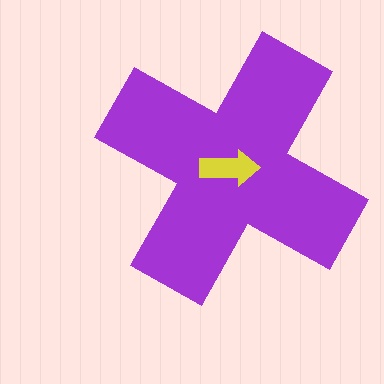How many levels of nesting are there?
2.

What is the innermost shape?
The yellow arrow.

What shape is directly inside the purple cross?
The yellow arrow.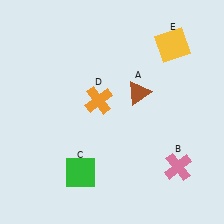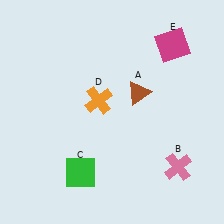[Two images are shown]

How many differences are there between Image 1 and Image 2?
There is 1 difference between the two images.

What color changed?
The square (E) changed from yellow in Image 1 to magenta in Image 2.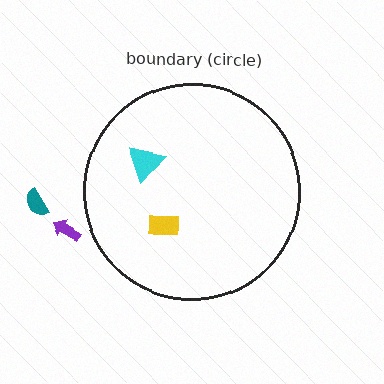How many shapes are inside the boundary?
2 inside, 2 outside.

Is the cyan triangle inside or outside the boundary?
Inside.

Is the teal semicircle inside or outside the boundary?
Outside.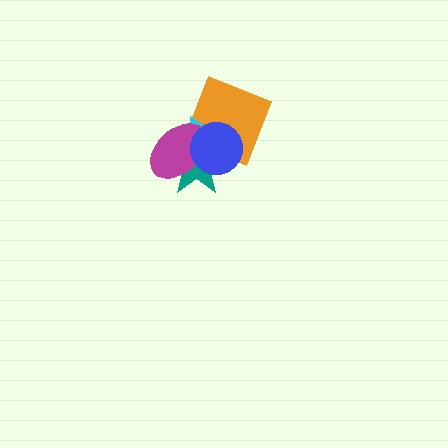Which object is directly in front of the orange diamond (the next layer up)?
The cyan triangle is directly in front of the orange diamond.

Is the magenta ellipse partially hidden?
Yes, it is partially covered by another shape.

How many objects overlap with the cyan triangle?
4 objects overlap with the cyan triangle.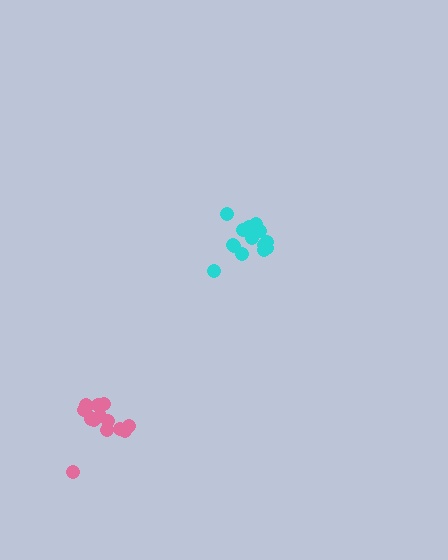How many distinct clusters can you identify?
There are 2 distinct clusters.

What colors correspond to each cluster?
The clusters are colored: pink, cyan.